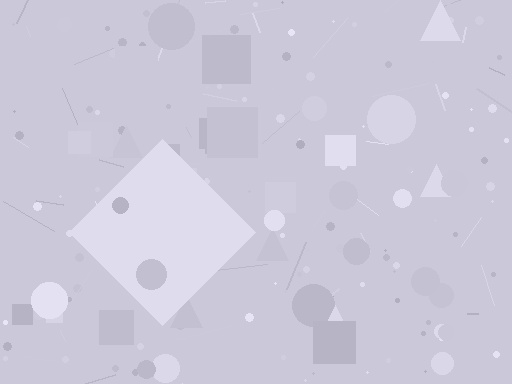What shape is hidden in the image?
A diamond is hidden in the image.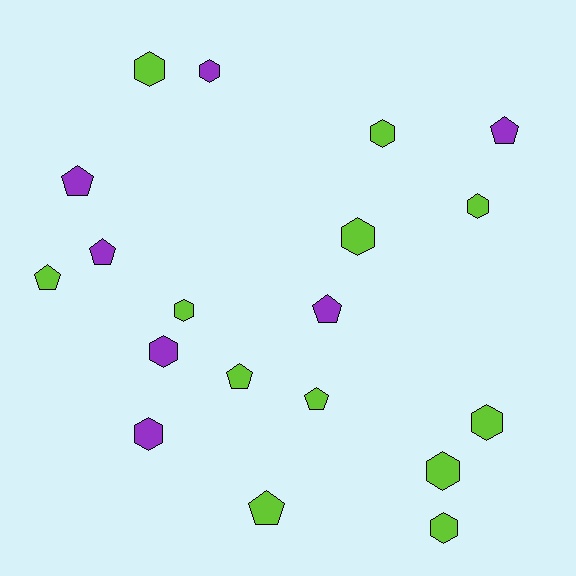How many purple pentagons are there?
There are 4 purple pentagons.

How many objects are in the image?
There are 19 objects.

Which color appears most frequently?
Lime, with 12 objects.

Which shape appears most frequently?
Hexagon, with 11 objects.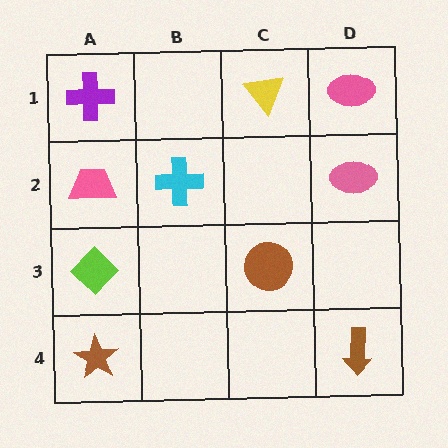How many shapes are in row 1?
3 shapes.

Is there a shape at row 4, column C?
No, that cell is empty.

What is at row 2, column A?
A pink trapezoid.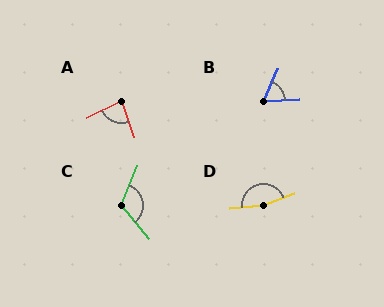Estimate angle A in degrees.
Approximately 84 degrees.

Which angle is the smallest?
B, at approximately 61 degrees.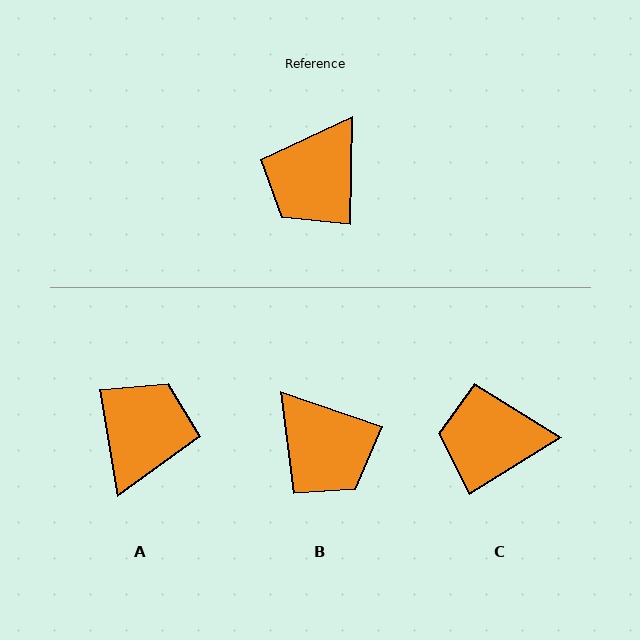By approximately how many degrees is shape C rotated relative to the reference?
Approximately 57 degrees clockwise.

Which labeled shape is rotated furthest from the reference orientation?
A, about 169 degrees away.